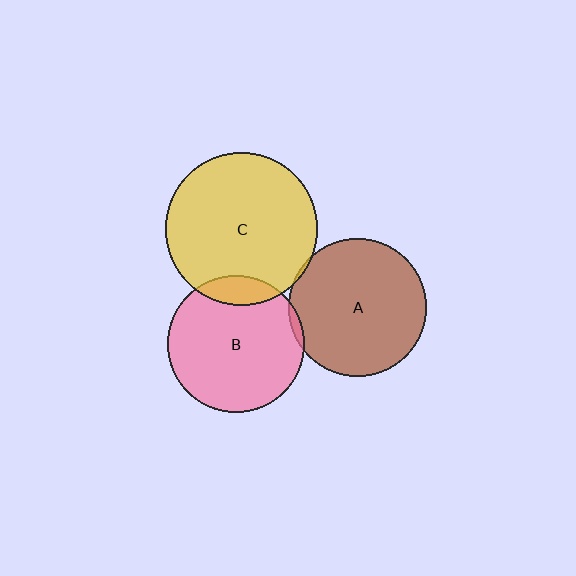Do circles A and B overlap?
Yes.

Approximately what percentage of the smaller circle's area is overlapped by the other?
Approximately 5%.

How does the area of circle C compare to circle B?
Approximately 1.2 times.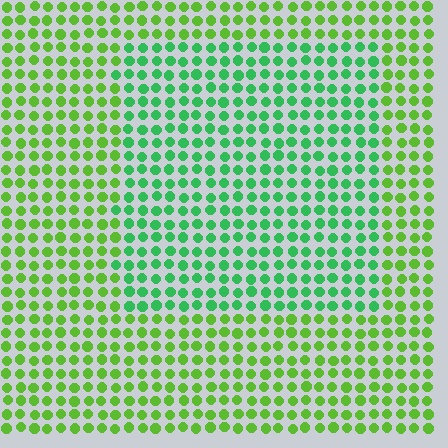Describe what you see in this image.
The image is filled with small lime elements in a uniform arrangement. A rectangle-shaped region is visible where the elements are tinted to a slightly different hue, forming a subtle color boundary.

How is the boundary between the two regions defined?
The boundary is defined purely by a slight shift in hue (about 35 degrees). Spacing, size, and orientation are identical on both sides.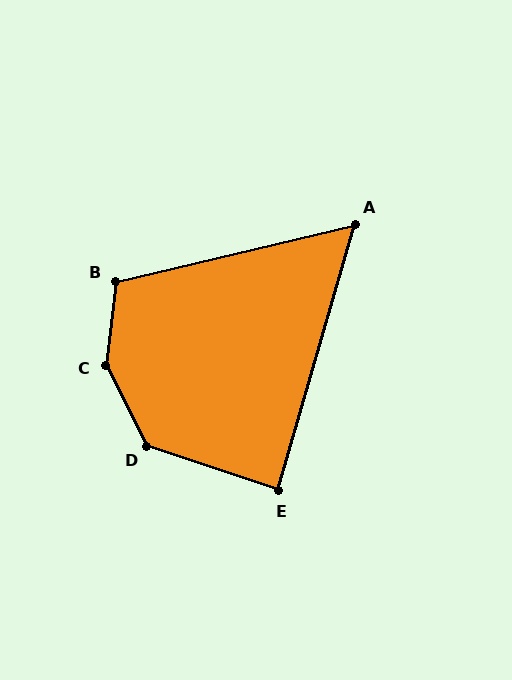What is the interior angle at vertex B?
Approximately 110 degrees (obtuse).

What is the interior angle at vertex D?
Approximately 136 degrees (obtuse).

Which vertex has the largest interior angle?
C, at approximately 147 degrees.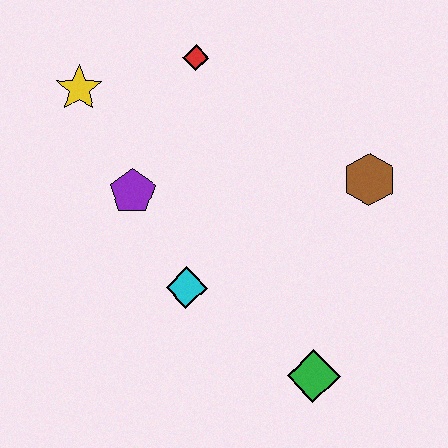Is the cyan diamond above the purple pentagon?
No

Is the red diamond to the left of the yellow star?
No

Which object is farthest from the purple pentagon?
The green diamond is farthest from the purple pentagon.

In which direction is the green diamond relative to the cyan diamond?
The green diamond is to the right of the cyan diamond.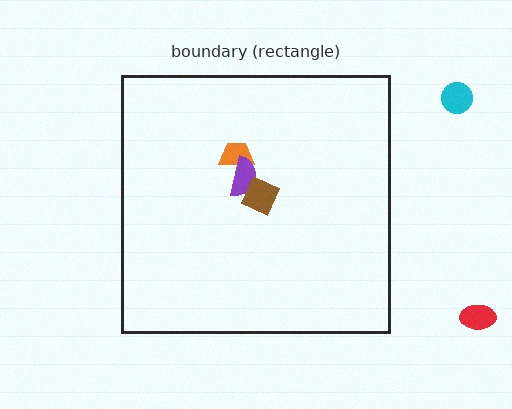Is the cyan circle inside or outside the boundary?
Outside.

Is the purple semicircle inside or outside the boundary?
Inside.